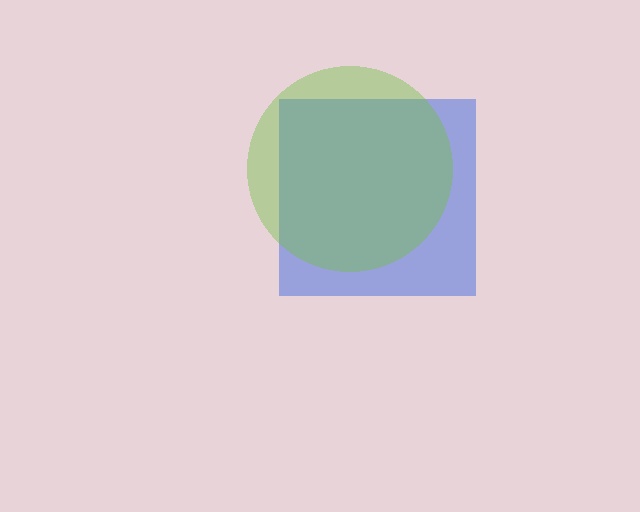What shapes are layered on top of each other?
The layered shapes are: a blue square, a lime circle.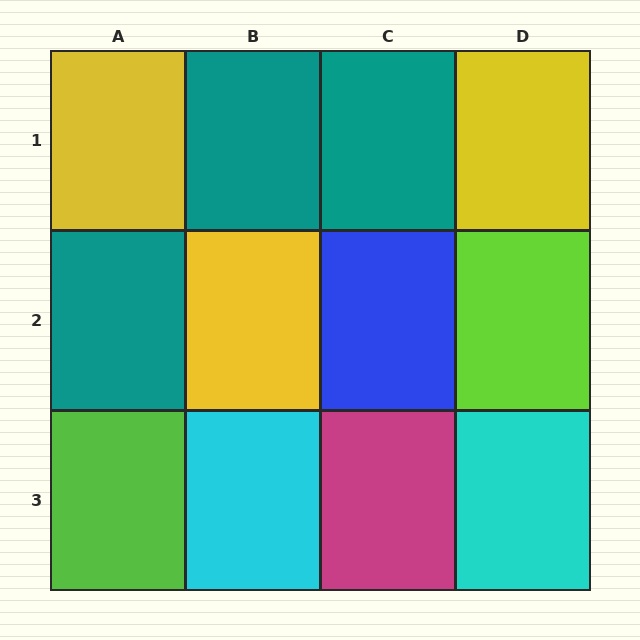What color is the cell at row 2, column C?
Blue.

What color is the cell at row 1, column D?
Yellow.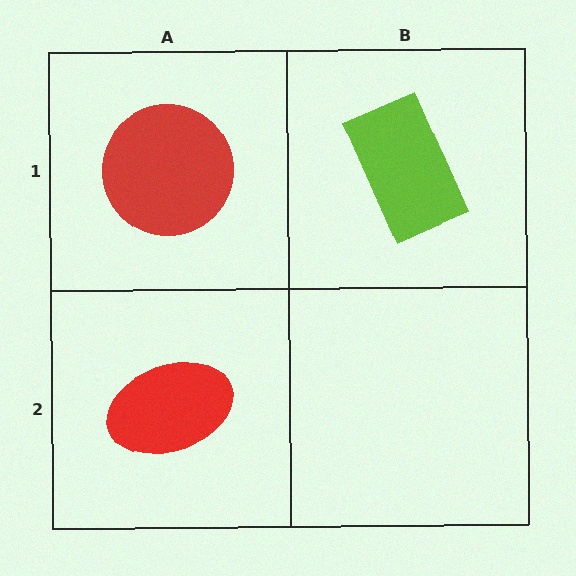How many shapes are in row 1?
2 shapes.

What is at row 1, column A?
A red circle.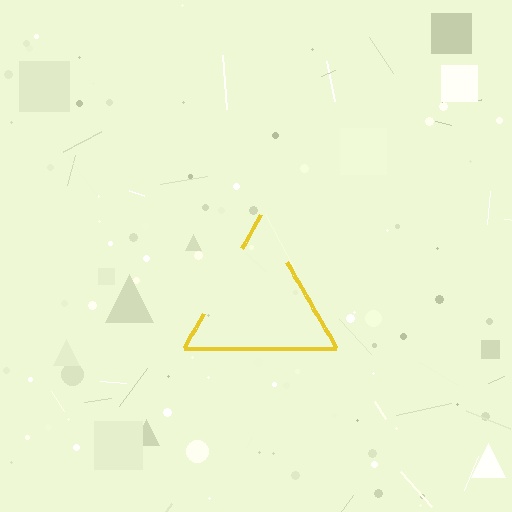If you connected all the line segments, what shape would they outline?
They would outline a triangle.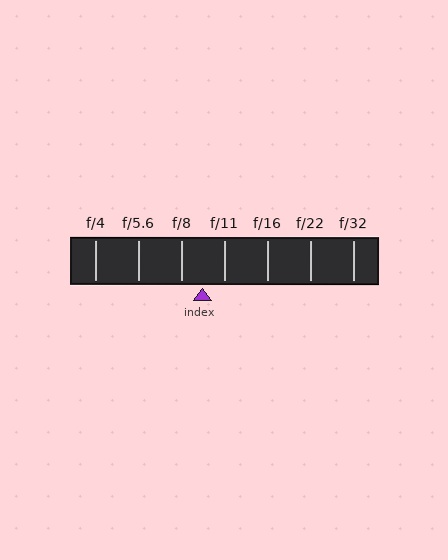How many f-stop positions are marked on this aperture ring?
There are 7 f-stop positions marked.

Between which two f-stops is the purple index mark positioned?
The index mark is between f/8 and f/11.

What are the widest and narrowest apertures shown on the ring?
The widest aperture shown is f/4 and the narrowest is f/32.